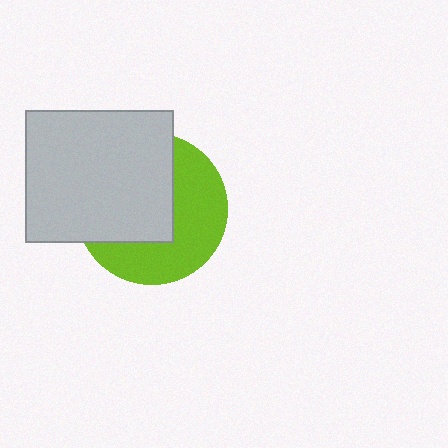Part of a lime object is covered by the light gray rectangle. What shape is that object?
It is a circle.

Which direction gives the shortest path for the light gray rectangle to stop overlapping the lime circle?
Moving toward the upper-left gives the shortest separation.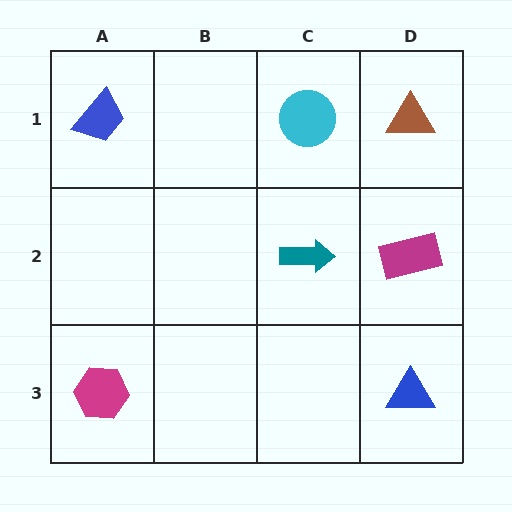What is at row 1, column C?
A cyan circle.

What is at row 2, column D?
A magenta rectangle.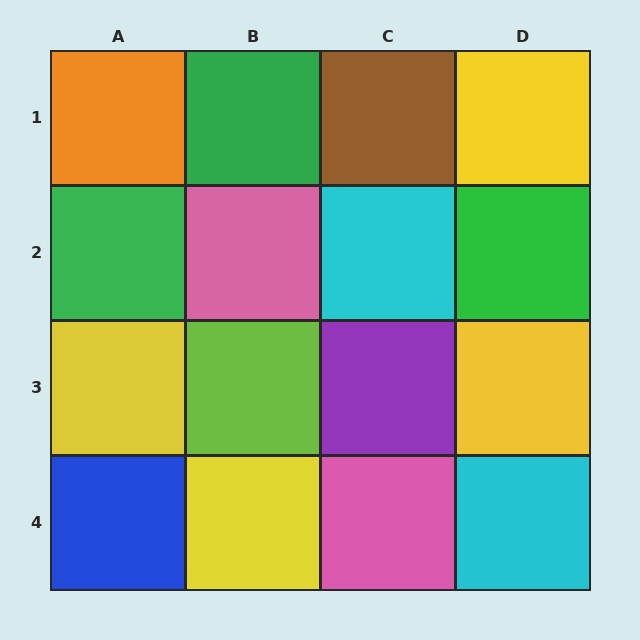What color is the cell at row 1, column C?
Brown.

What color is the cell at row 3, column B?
Lime.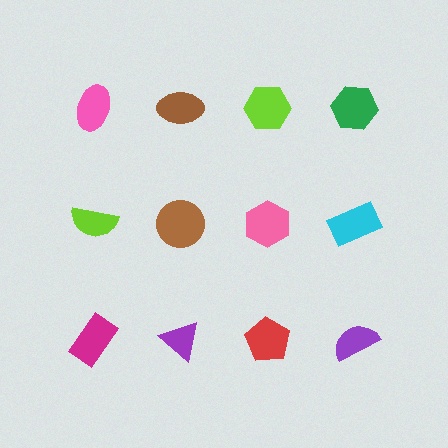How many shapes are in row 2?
4 shapes.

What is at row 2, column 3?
A pink hexagon.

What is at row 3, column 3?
A red pentagon.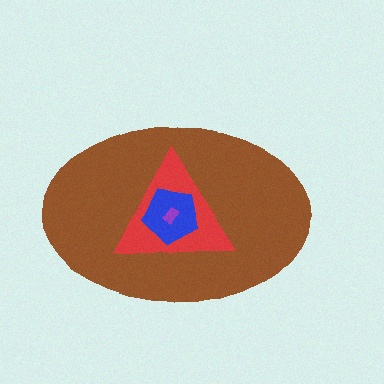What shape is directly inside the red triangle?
The blue pentagon.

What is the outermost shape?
The brown ellipse.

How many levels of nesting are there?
4.